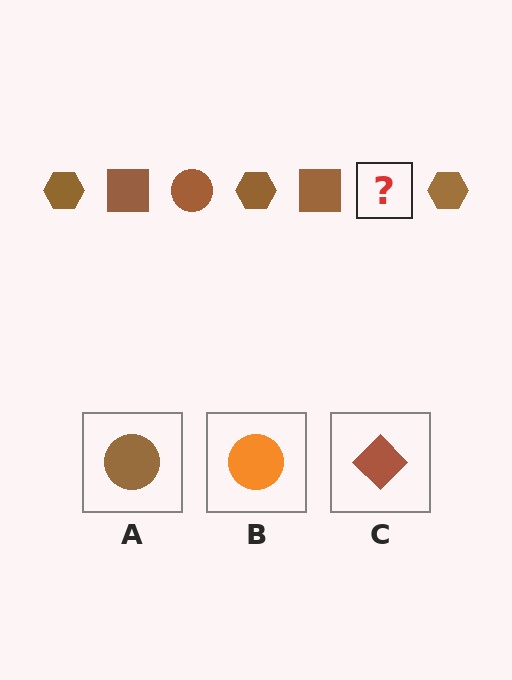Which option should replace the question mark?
Option A.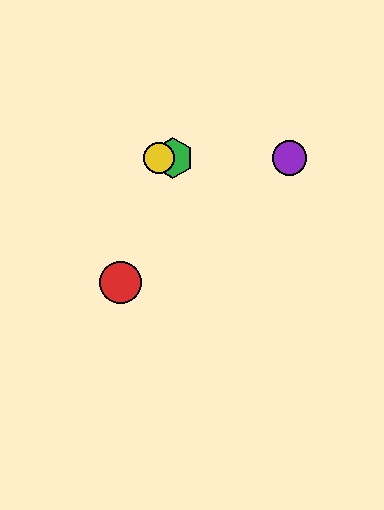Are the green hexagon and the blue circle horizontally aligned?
Yes, both are at y≈158.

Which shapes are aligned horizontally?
The blue circle, the green hexagon, the yellow circle, the purple circle are aligned horizontally.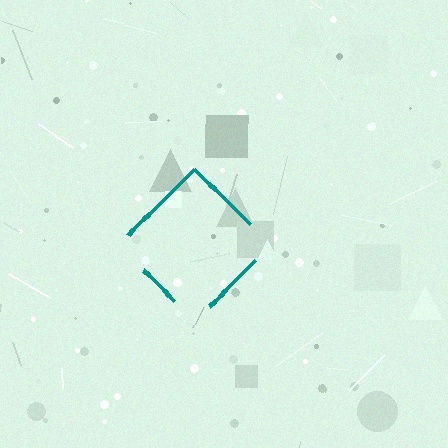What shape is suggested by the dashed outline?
The dashed outline suggests a diamond.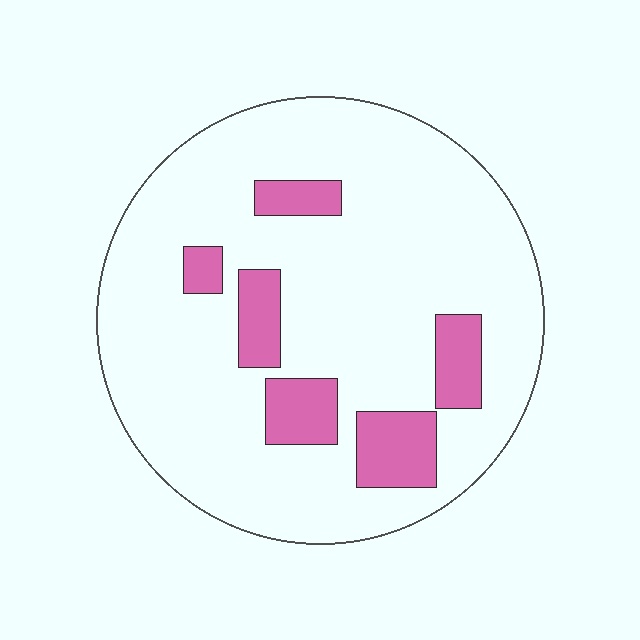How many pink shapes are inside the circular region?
6.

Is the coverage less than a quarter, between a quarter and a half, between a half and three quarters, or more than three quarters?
Less than a quarter.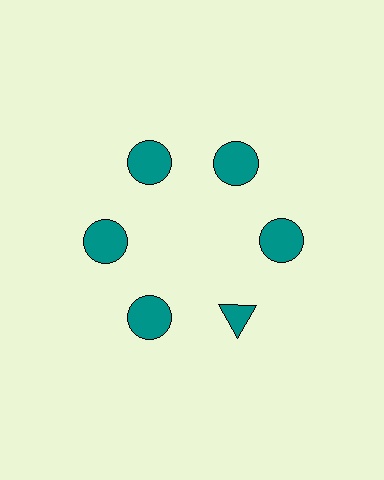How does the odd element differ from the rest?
It has a different shape: triangle instead of circle.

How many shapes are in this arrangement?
There are 6 shapes arranged in a ring pattern.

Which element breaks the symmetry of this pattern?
The teal triangle at roughly the 5 o'clock position breaks the symmetry. All other shapes are teal circles.